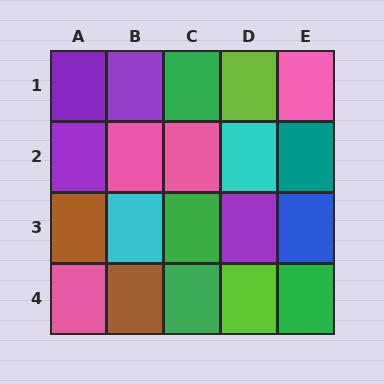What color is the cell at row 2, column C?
Pink.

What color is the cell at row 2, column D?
Cyan.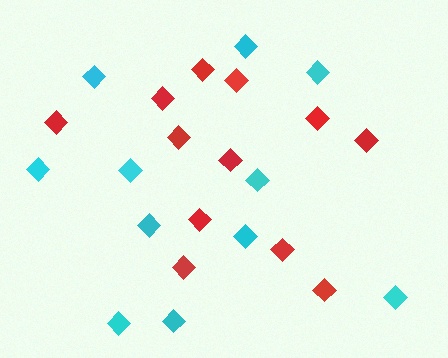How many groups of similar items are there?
There are 2 groups: one group of cyan diamonds (11) and one group of red diamonds (12).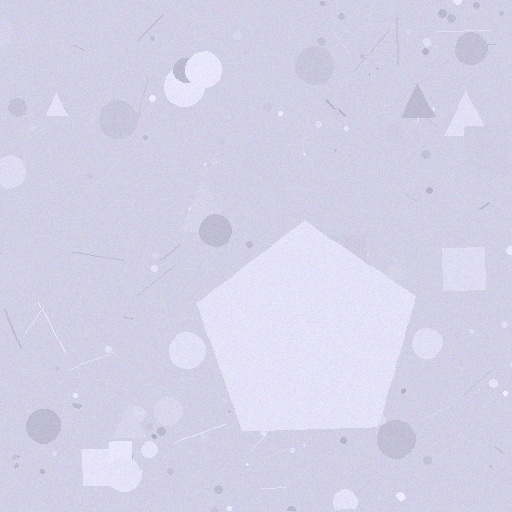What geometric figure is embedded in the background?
A pentagon is embedded in the background.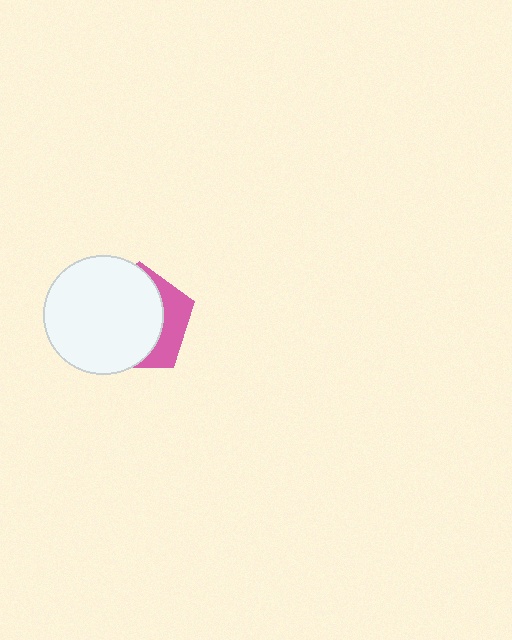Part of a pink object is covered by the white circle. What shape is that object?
It is a pentagon.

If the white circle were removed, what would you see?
You would see the complete pink pentagon.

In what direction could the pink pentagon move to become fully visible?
The pink pentagon could move right. That would shift it out from behind the white circle entirely.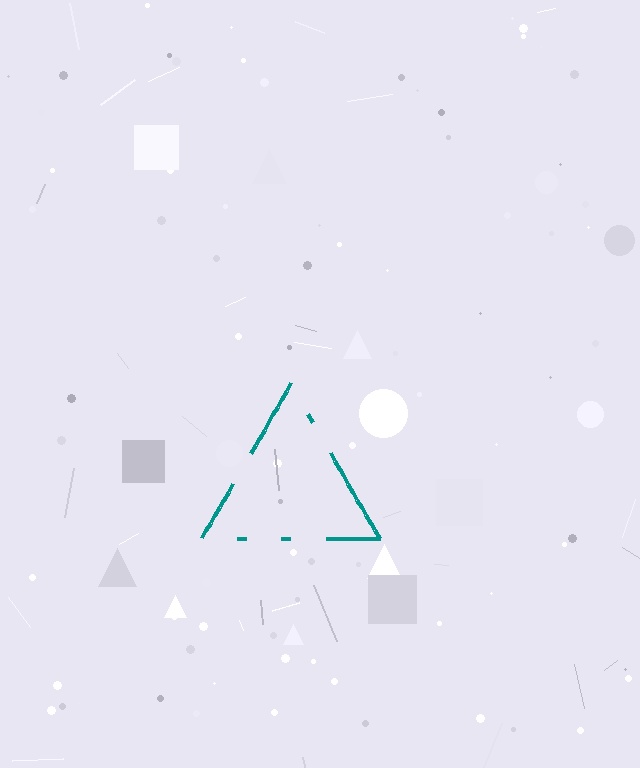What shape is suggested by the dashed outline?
The dashed outline suggests a triangle.